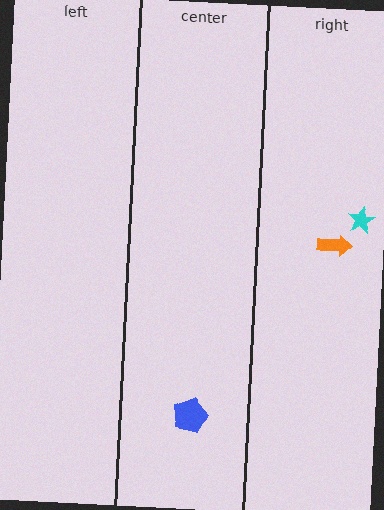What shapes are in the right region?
The orange arrow, the cyan star.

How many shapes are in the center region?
1.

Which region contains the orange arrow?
The right region.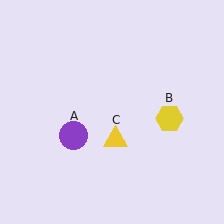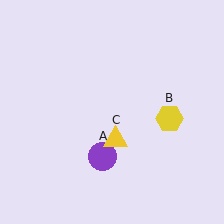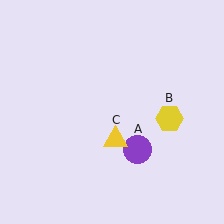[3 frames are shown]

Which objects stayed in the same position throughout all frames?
Yellow hexagon (object B) and yellow triangle (object C) remained stationary.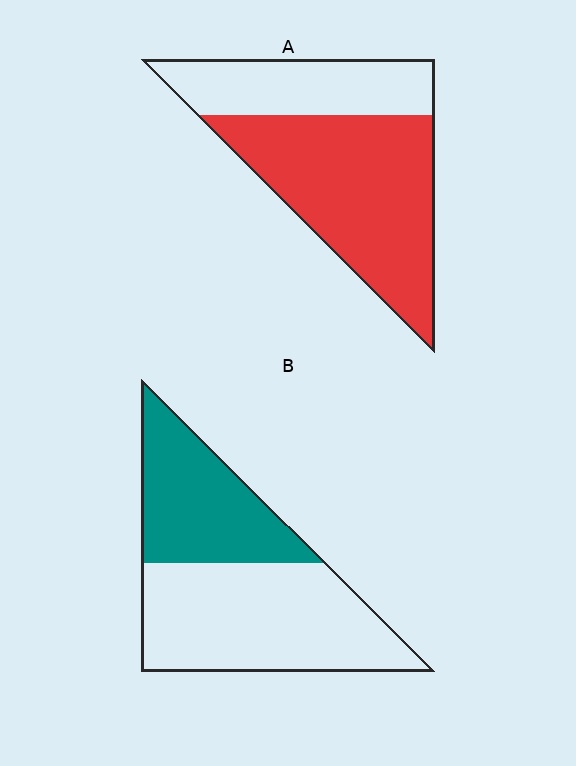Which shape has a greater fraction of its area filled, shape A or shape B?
Shape A.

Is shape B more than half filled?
No.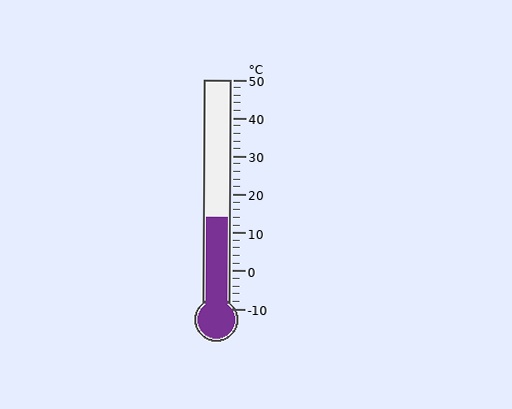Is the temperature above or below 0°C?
The temperature is above 0°C.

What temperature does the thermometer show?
The thermometer shows approximately 14°C.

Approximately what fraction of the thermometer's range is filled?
The thermometer is filled to approximately 40% of its range.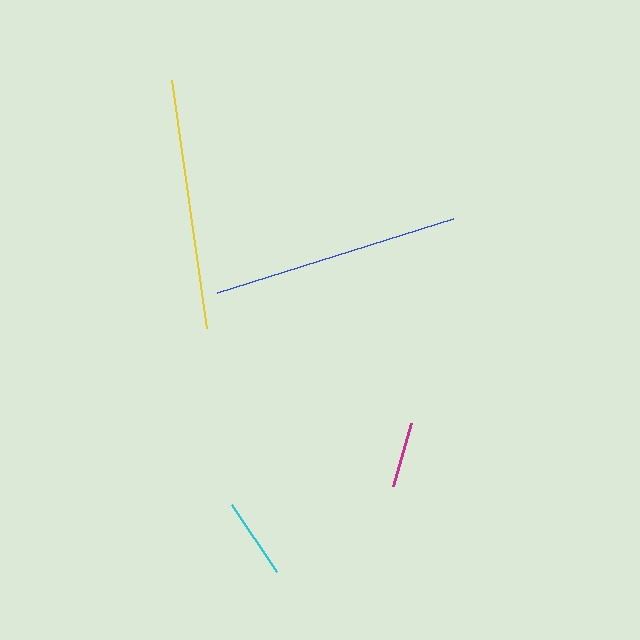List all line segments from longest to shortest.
From longest to shortest: yellow, blue, cyan, magenta.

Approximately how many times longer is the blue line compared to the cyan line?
The blue line is approximately 3.0 times the length of the cyan line.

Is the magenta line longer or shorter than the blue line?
The blue line is longer than the magenta line.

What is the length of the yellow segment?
The yellow segment is approximately 250 pixels long.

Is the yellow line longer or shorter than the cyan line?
The yellow line is longer than the cyan line.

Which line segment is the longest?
The yellow line is the longest at approximately 250 pixels.